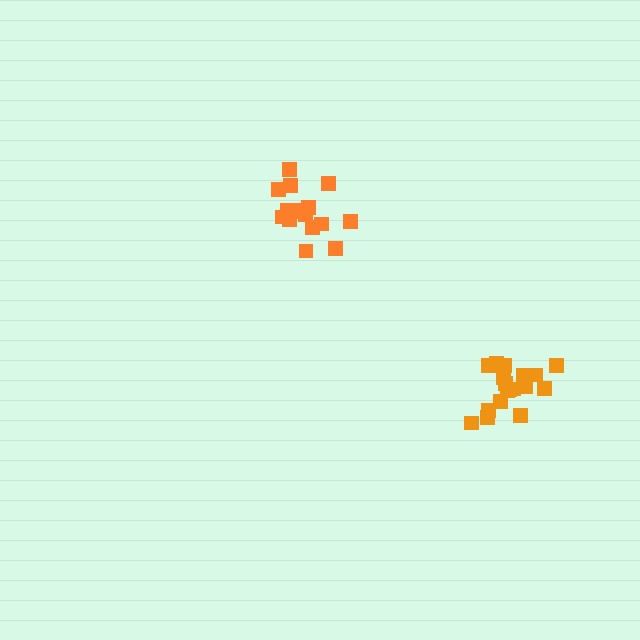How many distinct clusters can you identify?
There are 2 distinct clusters.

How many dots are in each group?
Group 1: 18 dots, Group 2: 16 dots (34 total).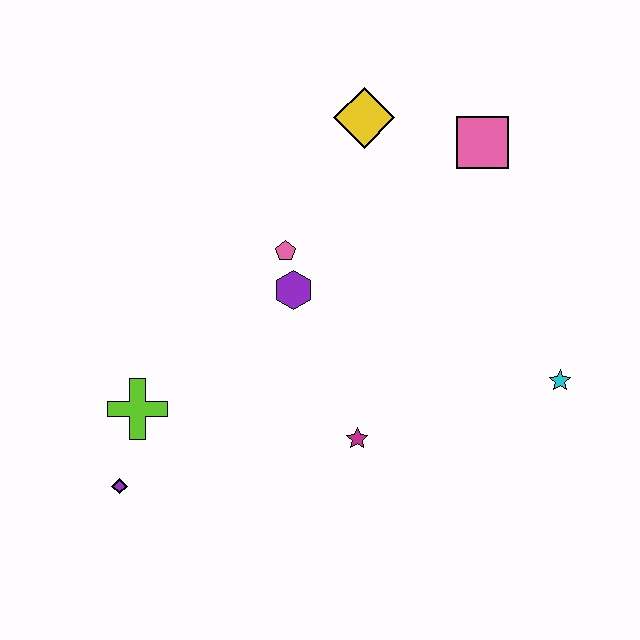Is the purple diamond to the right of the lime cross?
No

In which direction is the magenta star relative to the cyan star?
The magenta star is to the left of the cyan star.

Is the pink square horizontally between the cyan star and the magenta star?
Yes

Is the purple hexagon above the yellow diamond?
No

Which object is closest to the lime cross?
The purple diamond is closest to the lime cross.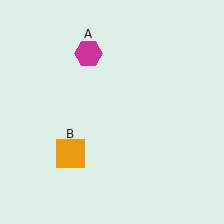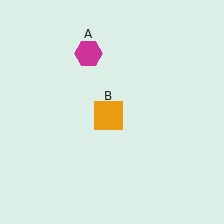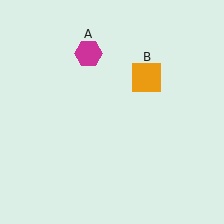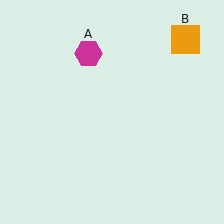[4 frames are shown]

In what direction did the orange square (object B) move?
The orange square (object B) moved up and to the right.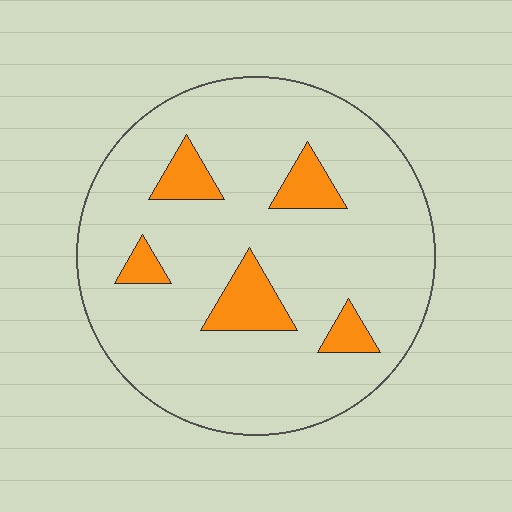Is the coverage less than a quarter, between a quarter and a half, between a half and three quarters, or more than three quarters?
Less than a quarter.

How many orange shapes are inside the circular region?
5.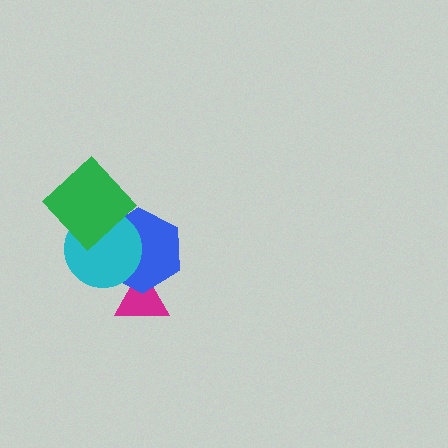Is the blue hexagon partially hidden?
Yes, it is partially covered by another shape.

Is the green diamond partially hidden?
No, no other shape covers it.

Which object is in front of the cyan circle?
The green diamond is in front of the cyan circle.